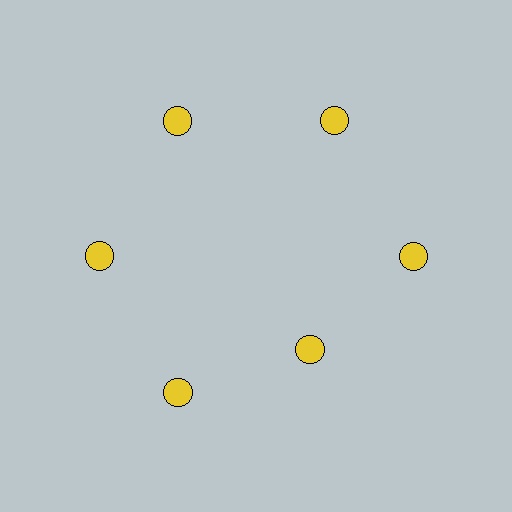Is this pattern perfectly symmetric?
No. The 6 yellow circles are arranged in a ring, but one element near the 5 o'clock position is pulled inward toward the center, breaking the 6-fold rotational symmetry.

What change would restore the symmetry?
The symmetry would be restored by moving it outward, back onto the ring so that all 6 circles sit at equal angles and equal distance from the center.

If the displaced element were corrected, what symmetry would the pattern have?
It would have 6-fold rotational symmetry — the pattern would map onto itself every 60 degrees.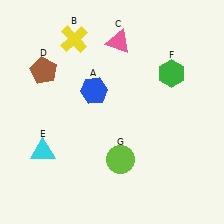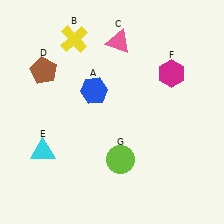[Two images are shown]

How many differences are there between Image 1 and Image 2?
There is 1 difference between the two images.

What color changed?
The hexagon (F) changed from green in Image 1 to magenta in Image 2.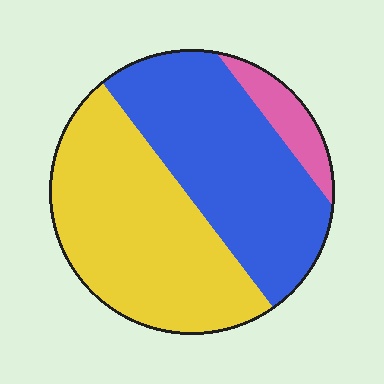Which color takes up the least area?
Pink, at roughly 10%.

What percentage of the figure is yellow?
Yellow covers 48% of the figure.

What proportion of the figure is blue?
Blue covers around 45% of the figure.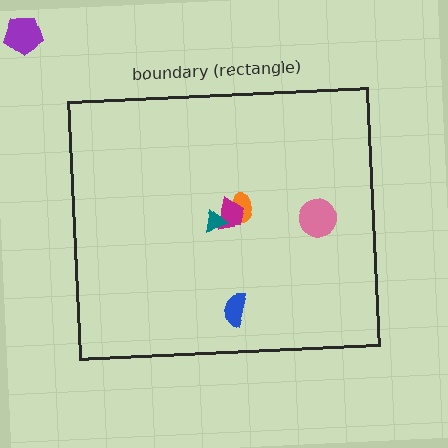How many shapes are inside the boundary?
5 inside, 1 outside.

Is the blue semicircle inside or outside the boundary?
Inside.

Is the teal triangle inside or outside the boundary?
Inside.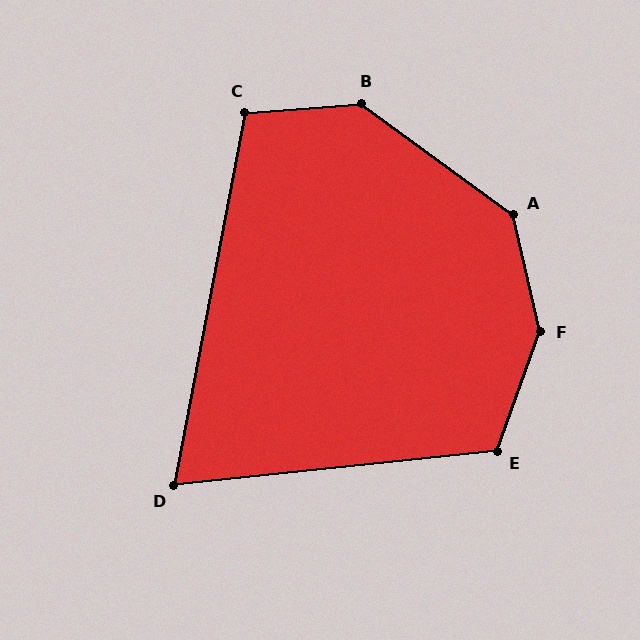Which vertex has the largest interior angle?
F, at approximately 147 degrees.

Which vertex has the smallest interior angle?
D, at approximately 73 degrees.